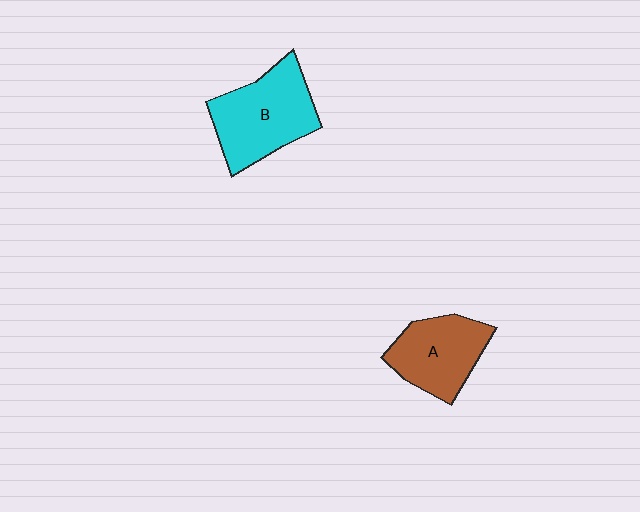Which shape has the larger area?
Shape B (cyan).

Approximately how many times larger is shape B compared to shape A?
Approximately 1.3 times.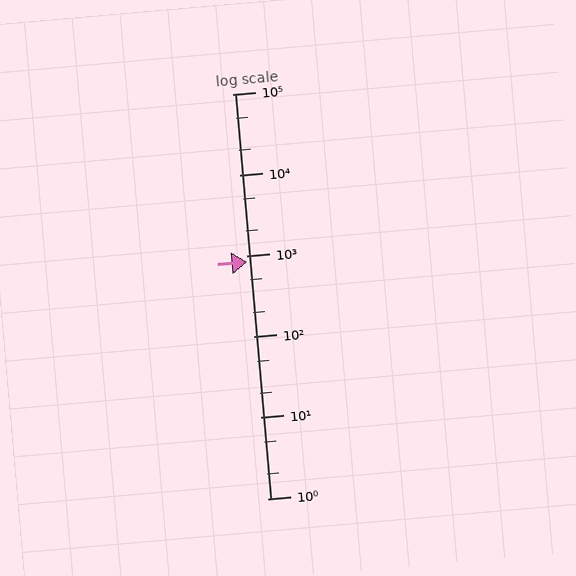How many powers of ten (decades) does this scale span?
The scale spans 5 decades, from 1 to 100000.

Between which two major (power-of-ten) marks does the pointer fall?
The pointer is between 100 and 1000.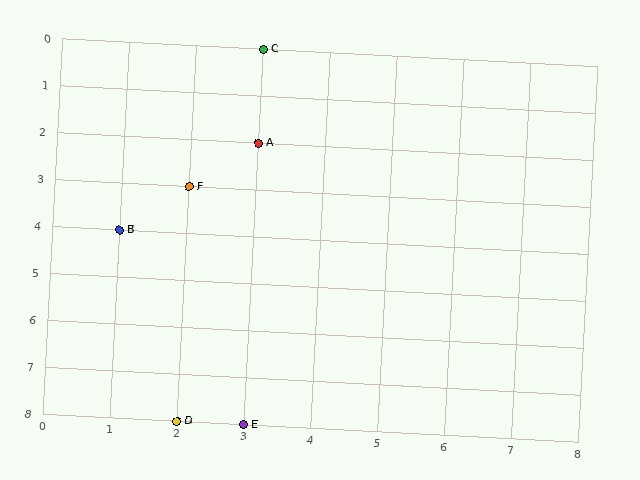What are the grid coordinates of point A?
Point A is at grid coordinates (3, 2).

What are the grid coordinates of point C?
Point C is at grid coordinates (3, 0).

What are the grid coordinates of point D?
Point D is at grid coordinates (2, 8).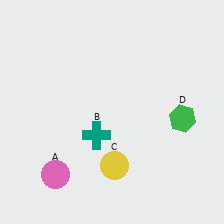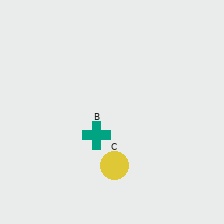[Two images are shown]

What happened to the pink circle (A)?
The pink circle (A) was removed in Image 2. It was in the bottom-left area of Image 1.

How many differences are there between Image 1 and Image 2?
There are 2 differences between the two images.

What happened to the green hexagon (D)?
The green hexagon (D) was removed in Image 2. It was in the bottom-right area of Image 1.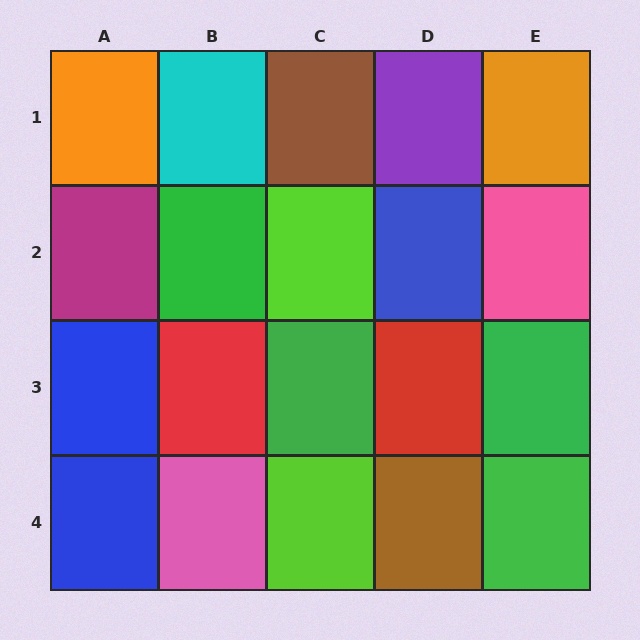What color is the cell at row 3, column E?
Green.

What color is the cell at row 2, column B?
Green.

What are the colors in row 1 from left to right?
Orange, cyan, brown, purple, orange.